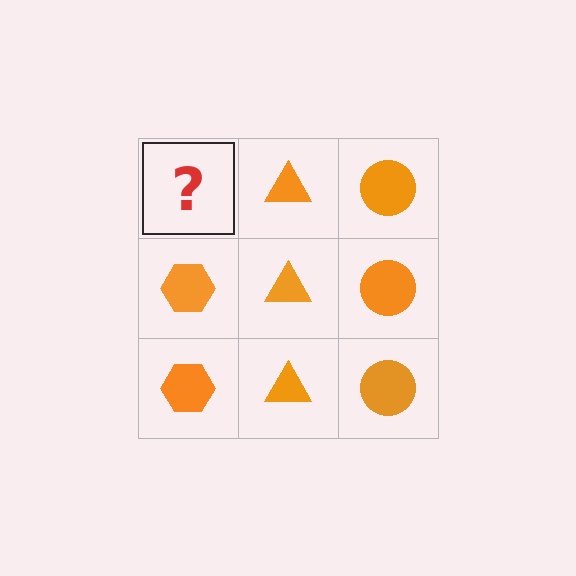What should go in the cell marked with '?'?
The missing cell should contain an orange hexagon.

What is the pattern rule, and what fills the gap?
The rule is that each column has a consistent shape. The gap should be filled with an orange hexagon.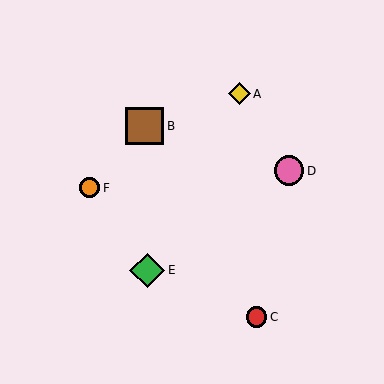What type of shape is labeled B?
Shape B is a brown square.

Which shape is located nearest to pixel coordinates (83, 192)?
The orange circle (labeled F) at (89, 188) is nearest to that location.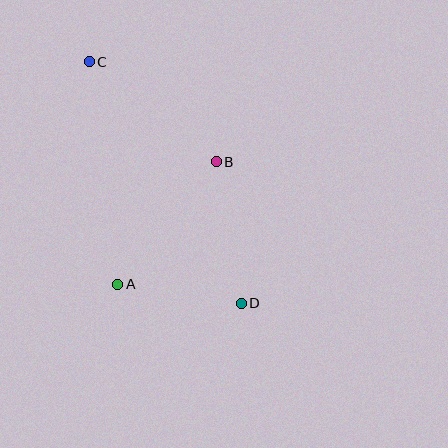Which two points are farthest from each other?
Points C and D are farthest from each other.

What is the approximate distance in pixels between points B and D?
The distance between B and D is approximately 143 pixels.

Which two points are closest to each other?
Points A and D are closest to each other.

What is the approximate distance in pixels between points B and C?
The distance between B and C is approximately 162 pixels.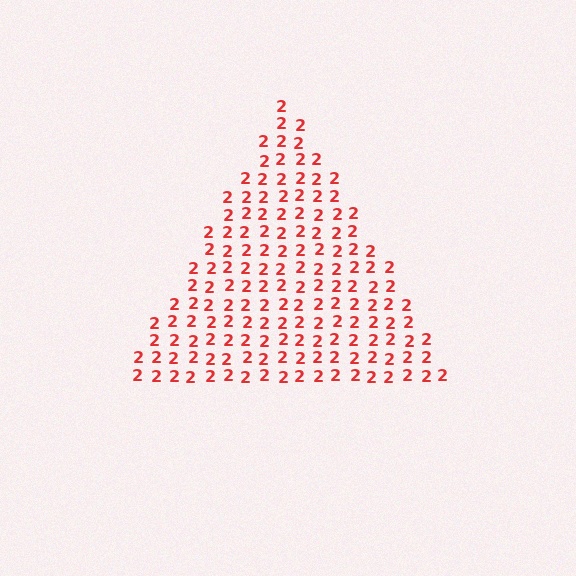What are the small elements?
The small elements are digit 2's.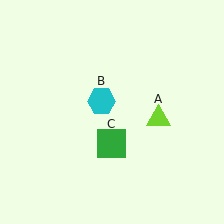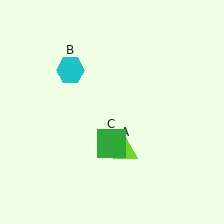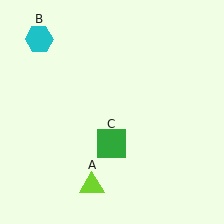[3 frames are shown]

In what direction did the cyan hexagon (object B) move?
The cyan hexagon (object B) moved up and to the left.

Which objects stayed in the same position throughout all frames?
Green square (object C) remained stationary.